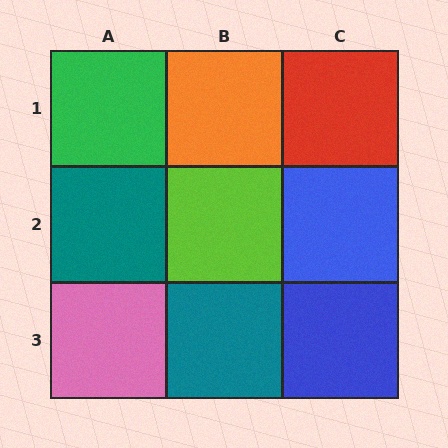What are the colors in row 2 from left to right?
Teal, lime, blue.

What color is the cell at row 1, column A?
Green.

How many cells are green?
1 cell is green.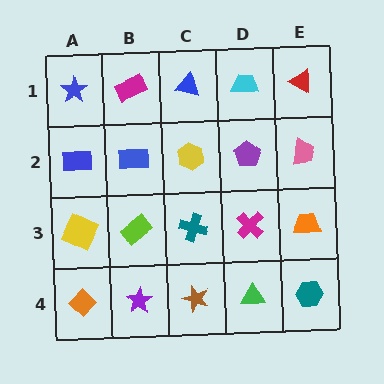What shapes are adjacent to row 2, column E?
A red triangle (row 1, column E), an orange trapezoid (row 3, column E), a purple pentagon (row 2, column D).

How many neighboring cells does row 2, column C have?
4.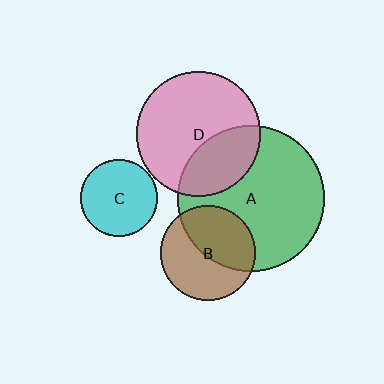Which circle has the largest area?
Circle A (green).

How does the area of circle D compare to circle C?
Approximately 2.6 times.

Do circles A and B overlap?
Yes.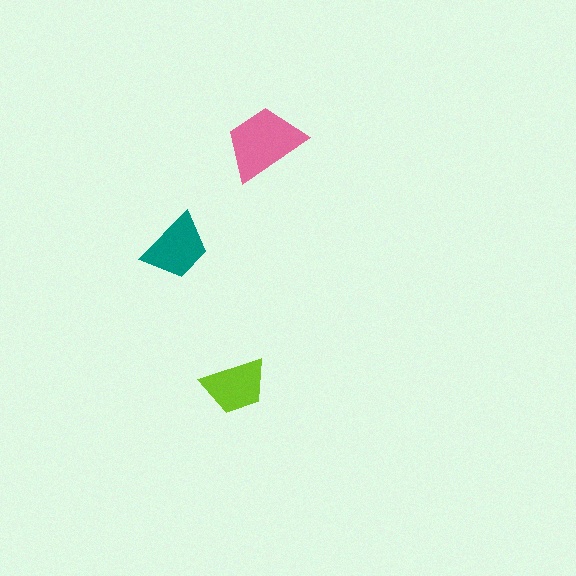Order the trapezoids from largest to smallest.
the pink one, the teal one, the lime one.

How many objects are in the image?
There are 3 objects in the image.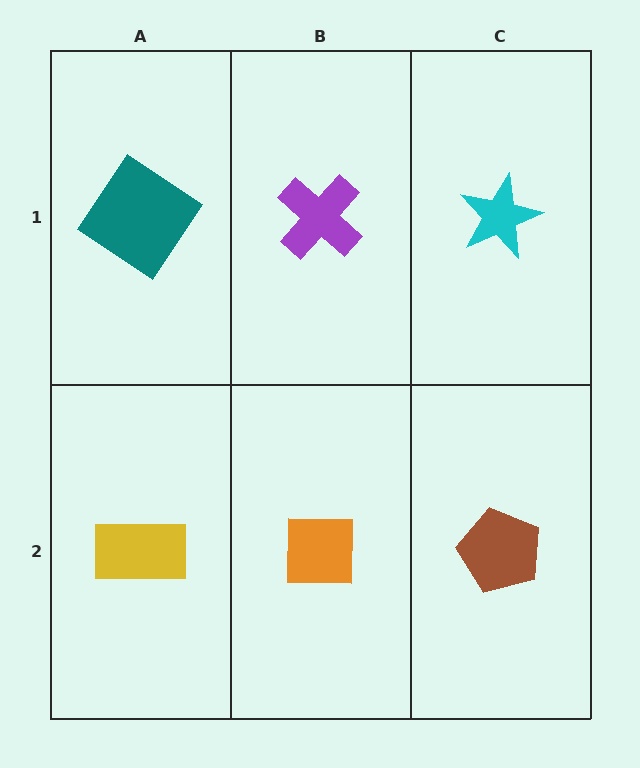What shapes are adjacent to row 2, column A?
A teal diamond (row 1, column A), an orange square (row 2, column B).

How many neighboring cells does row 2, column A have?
2.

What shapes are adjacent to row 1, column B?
An orange square (row 2, column B), a teal diamond (row 1, column A), a cyan star (row 1, column C).